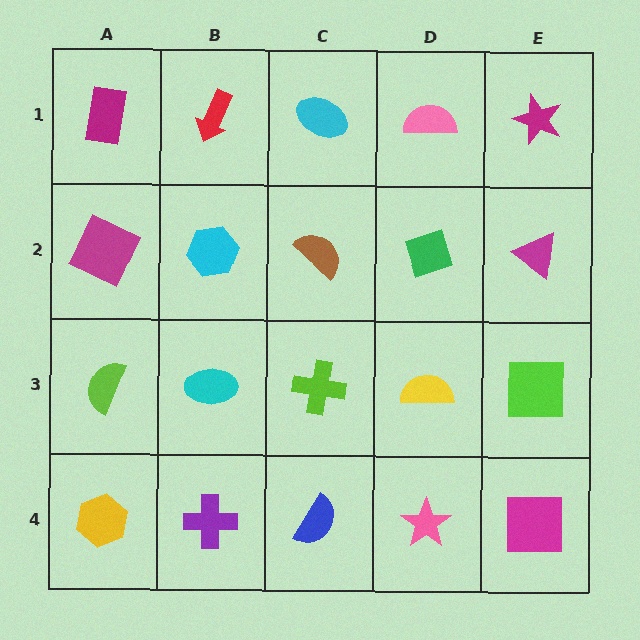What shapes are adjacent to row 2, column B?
A red arrow (row 1, column B), a cyan ellipse (row 3, column B), a magenta square (row 2, column A), a brown semicircle (row 2, column C).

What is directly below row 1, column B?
A cyan hexagon.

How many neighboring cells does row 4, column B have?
3.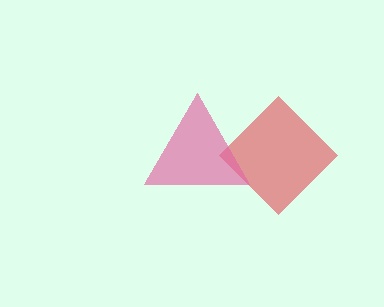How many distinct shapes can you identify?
There are 2 distinct shapes: a red diamond, a pink triangle.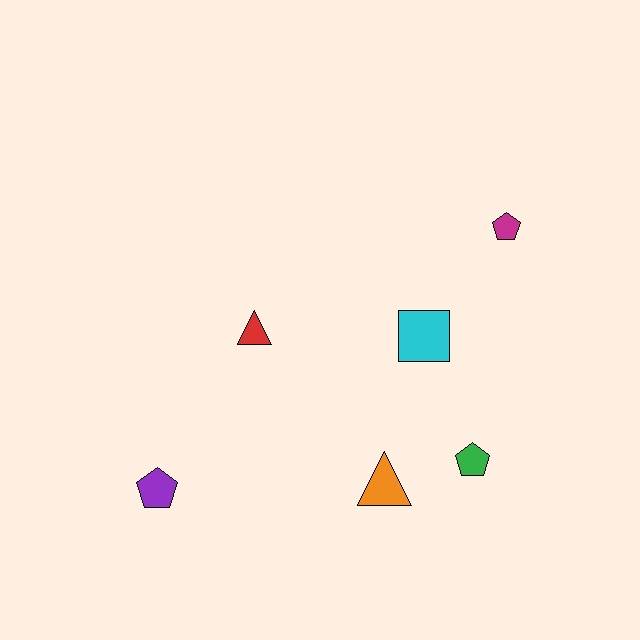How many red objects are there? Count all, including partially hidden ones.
There is 1 red object.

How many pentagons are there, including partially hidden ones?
There are 3 pentagons.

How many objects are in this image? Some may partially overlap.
There are 6 objects.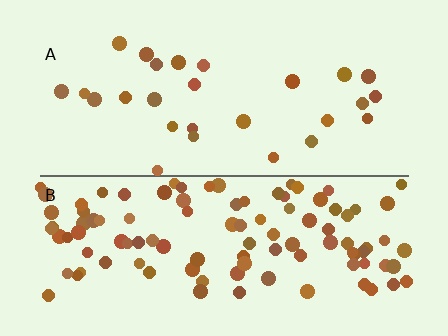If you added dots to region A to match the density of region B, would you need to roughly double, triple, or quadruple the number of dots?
Approximately quadruple.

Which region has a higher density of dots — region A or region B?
B (the bottom).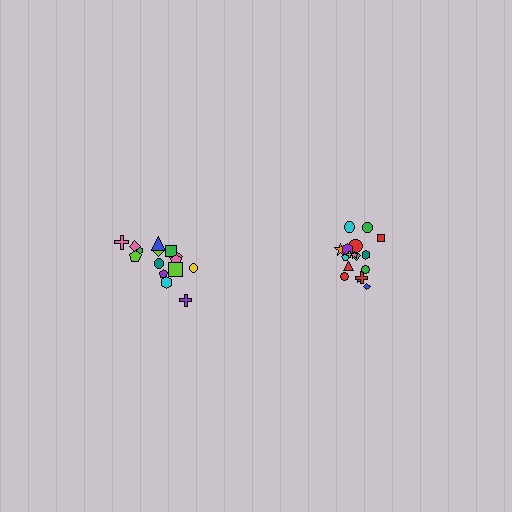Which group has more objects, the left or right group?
The right group.